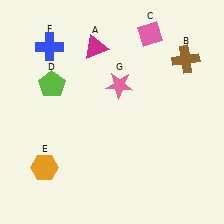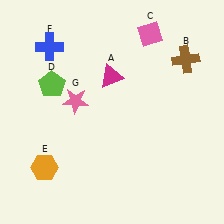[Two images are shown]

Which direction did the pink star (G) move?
The pink star (G) moved left.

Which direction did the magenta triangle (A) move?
The magenta triangle (A) moved down.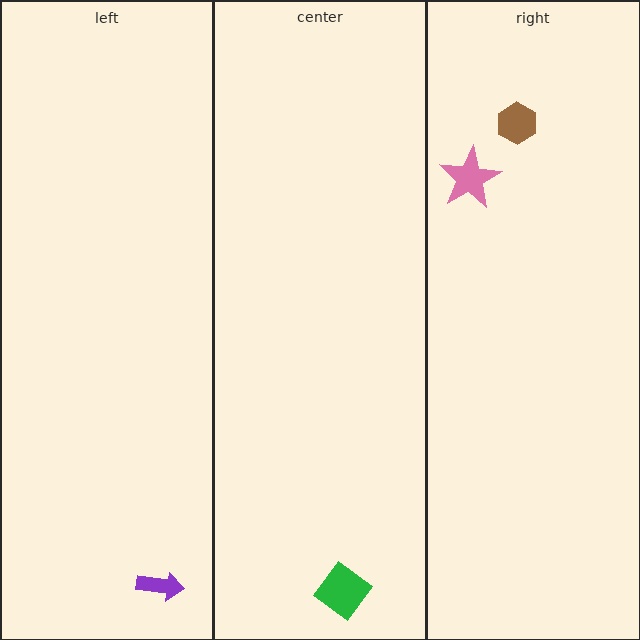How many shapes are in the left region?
1.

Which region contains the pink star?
The right region.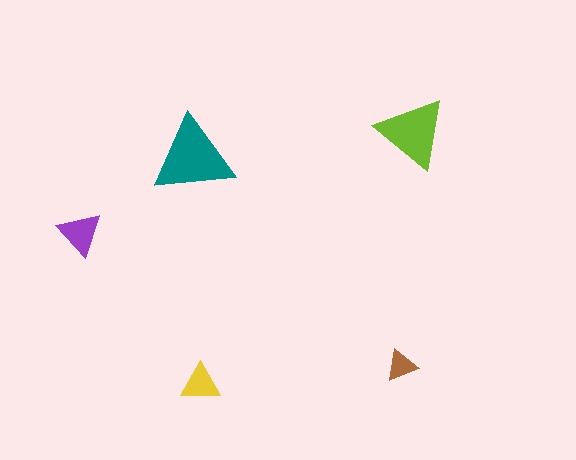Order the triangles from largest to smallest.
the teal one, the lime one, the purple one, the yellow one, the brown one.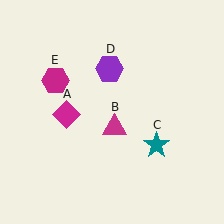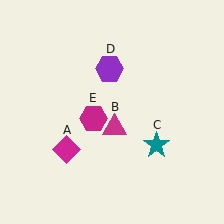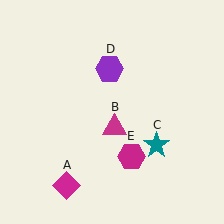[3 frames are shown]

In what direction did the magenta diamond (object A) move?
The magenta diamond (object A) moved down.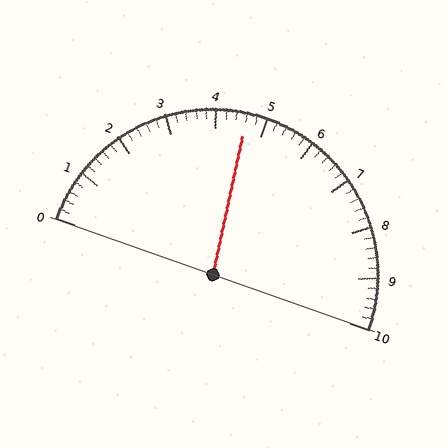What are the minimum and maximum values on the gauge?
The gauge ranges from 0 to 10.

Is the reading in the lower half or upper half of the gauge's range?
The reading is in the lower half of the range (0 to 10).